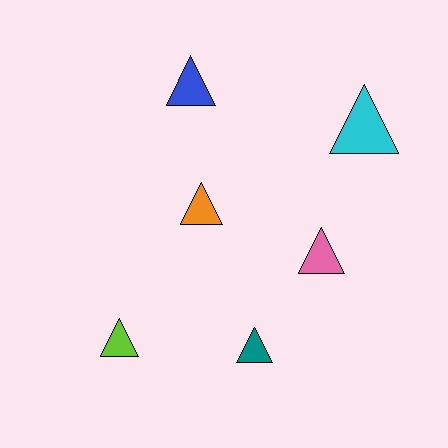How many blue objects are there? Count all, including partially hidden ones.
There is 1 blue object.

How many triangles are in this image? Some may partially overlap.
There are 6 triangles.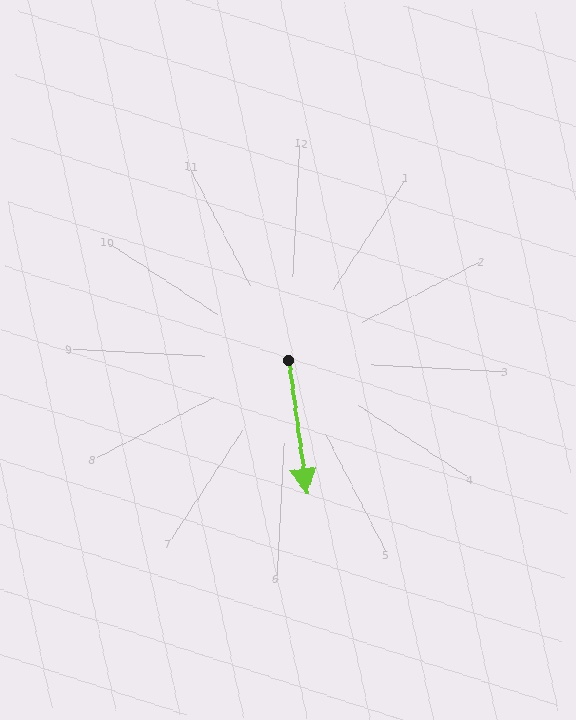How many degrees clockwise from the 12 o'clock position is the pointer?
Approximately 169 degrees.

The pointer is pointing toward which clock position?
Roughly 6 o'clock.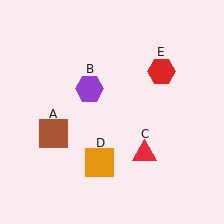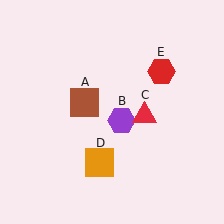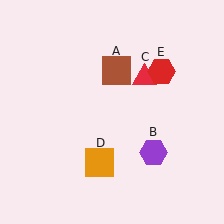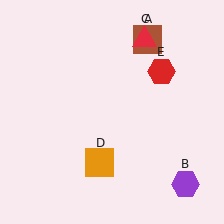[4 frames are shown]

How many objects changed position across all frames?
3 objects changed position: brown square (object A), purple hexagon (object B), red triangle (object C).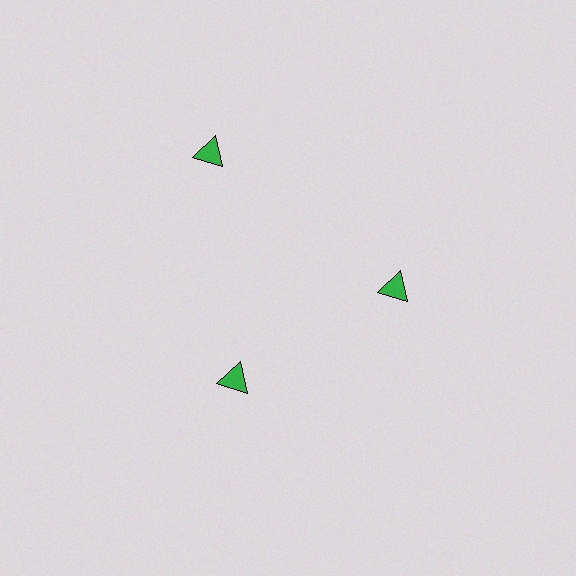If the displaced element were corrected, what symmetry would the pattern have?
It would have 3-fold rotational symmetry — the pattern would map onto itself every 120 degrees.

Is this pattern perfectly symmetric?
No. The 3 green triangles are arranged in a ring, but one element near the 11 o'clock position is pushed outward from the center, breaking the 3-fold rotational symmetry.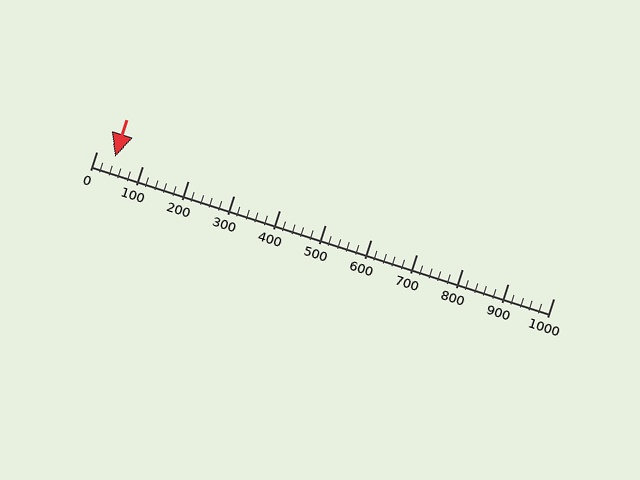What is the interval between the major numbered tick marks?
The major tick marks are spaced 100 units apart.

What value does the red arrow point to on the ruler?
The red arrow points to approximately 40.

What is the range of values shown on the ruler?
The ruler shows values from 0 to 1000.